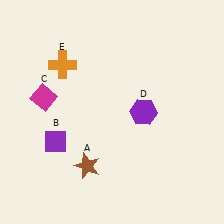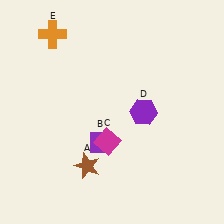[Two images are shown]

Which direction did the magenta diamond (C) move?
The magenta diamond (C) moved right.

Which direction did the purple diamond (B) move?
The purple diamond (B) moved right.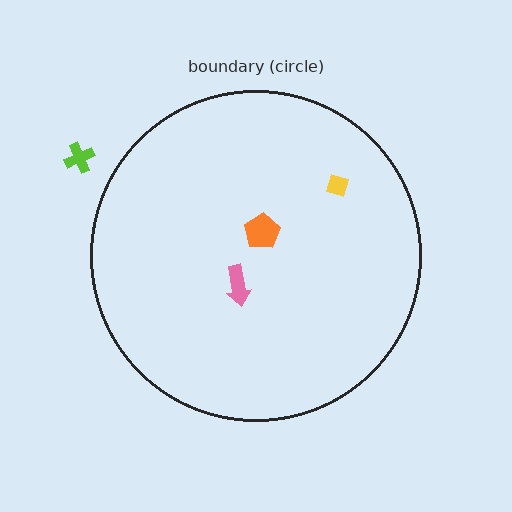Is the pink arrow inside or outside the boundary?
Inside.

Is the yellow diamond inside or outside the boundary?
Inside.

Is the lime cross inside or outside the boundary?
Outside.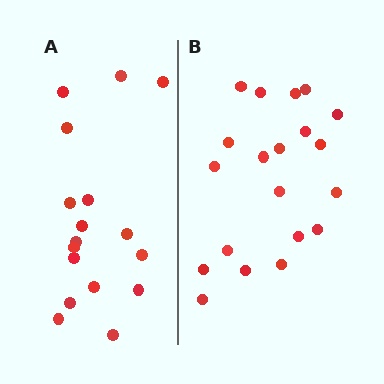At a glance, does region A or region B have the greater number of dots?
Region B (the right region) has more dots.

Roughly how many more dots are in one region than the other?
Region B has just a few more — roughly 2 or 3 more dots than region A.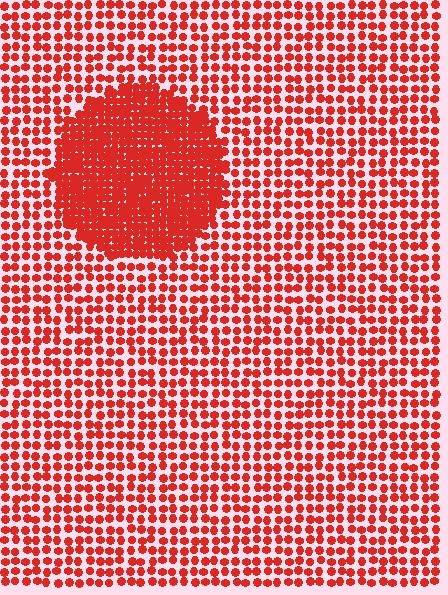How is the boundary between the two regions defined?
The boundary is defined by a change in element density (approximately 2.3x ratio). All elements are the same color, size, and shape.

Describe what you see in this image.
The image contains small red elements arranged at two different densities. A circle-shaped region is visible where the elements are more densely packed than the surrounding area.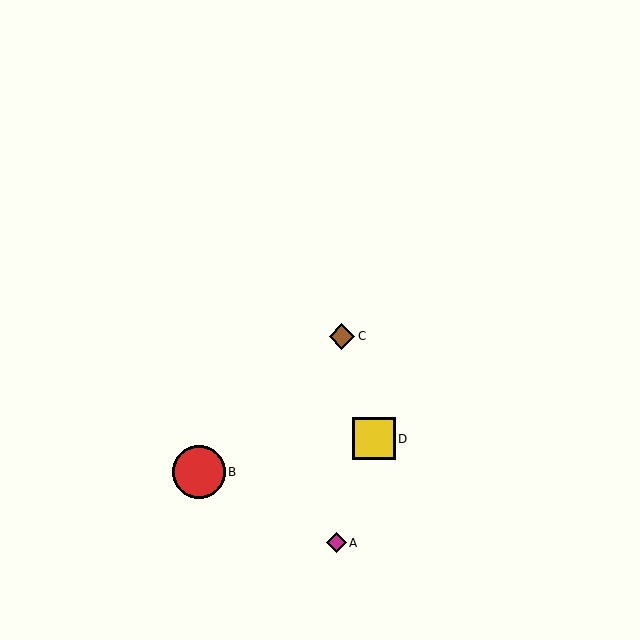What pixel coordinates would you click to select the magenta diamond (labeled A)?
Click at (336, 543) to select the magenta diamond A.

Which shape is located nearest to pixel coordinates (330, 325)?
The brown diamond (labeled C) at (342, 336) is nearest to that location.